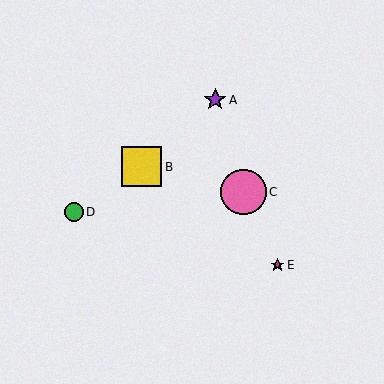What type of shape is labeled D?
Shape D is a green circle.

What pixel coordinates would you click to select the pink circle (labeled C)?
Click at (243, 192) to select the pink circle C.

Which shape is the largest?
The pink circle (labeled C) is the largest.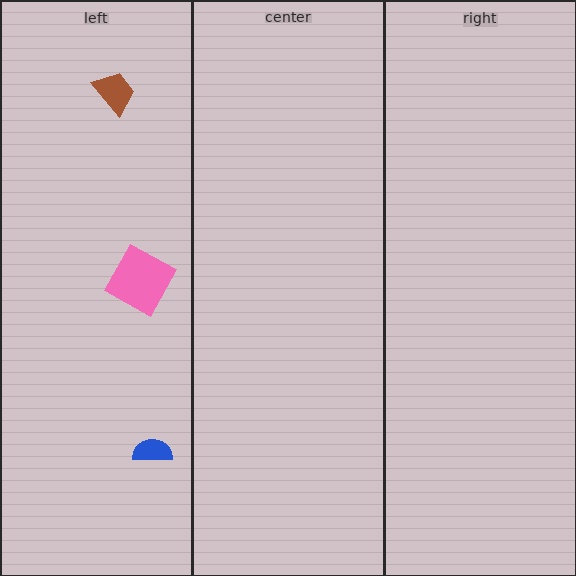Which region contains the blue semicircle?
The left region.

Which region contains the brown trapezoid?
The left region.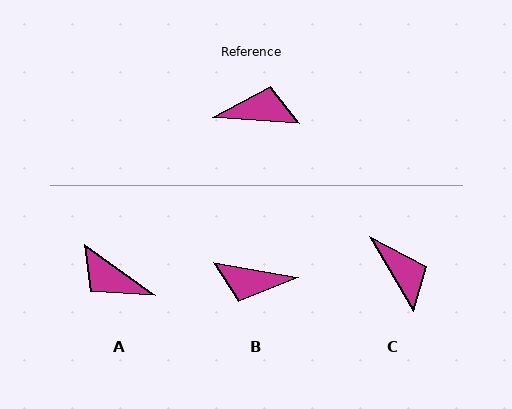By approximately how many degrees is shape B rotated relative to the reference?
Approximately 174 degrees counter-clockwise.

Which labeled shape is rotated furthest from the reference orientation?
B, about 174 degrees away.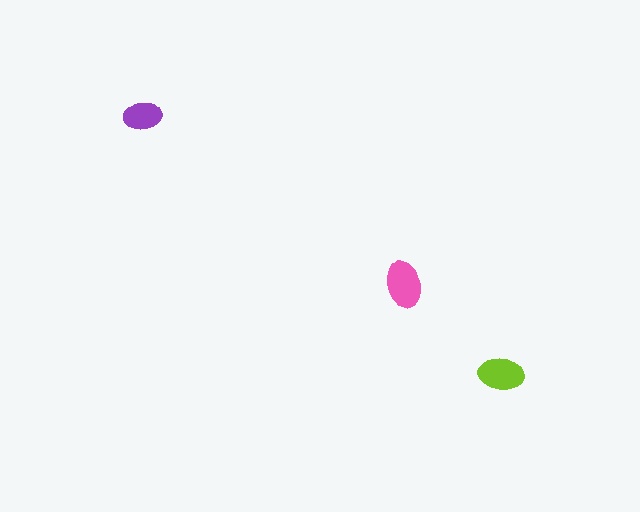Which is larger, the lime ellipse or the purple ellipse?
The lime one.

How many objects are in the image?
There are 3 objects in the image.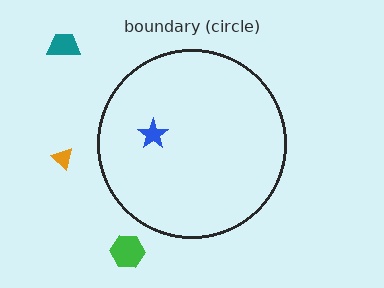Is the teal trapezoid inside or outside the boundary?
Outside.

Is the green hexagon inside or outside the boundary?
Outside.